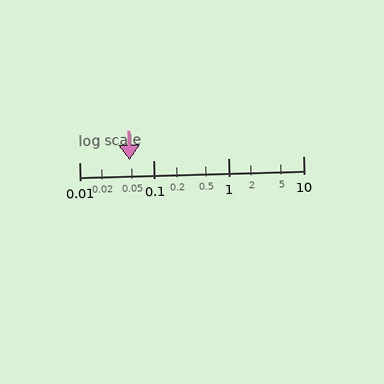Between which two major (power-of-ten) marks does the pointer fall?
The pointer is between 0.01 and 0.1.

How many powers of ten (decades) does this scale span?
The scale spans 3 decades, from 0.01 to 10.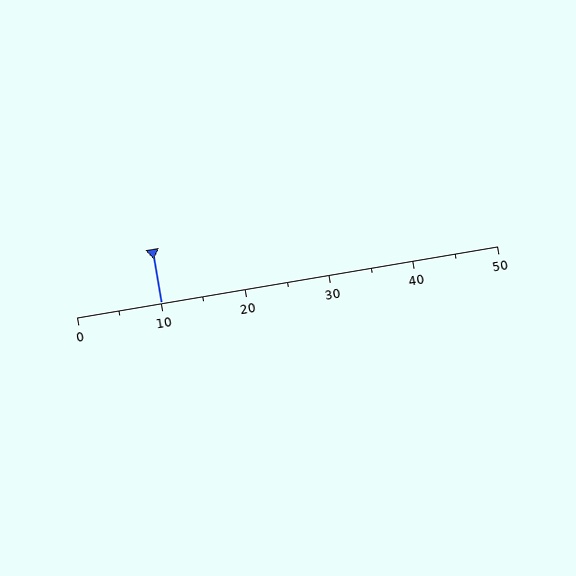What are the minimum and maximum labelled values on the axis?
The axis runs from 0 to 50.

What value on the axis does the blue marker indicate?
The marker indicates approximately 10.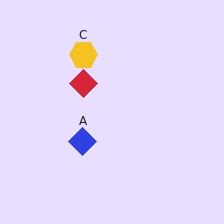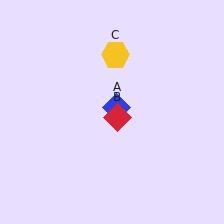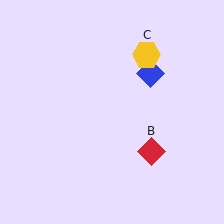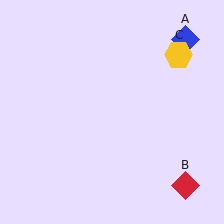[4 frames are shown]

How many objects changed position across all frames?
3 objects changed position: blue diamond (object A), red diamond (object B), yellow hexagon (object C).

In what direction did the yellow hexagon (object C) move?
The yellow hexagon (object C) moved right.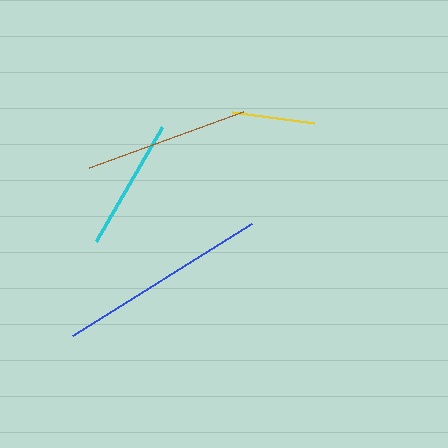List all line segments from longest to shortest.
From longest to shortest: blue, brown, cyan, yellow.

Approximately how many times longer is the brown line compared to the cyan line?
The brown line is approximately 1.2 times the length of the cyan line.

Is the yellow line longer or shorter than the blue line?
The blue line is longer than the yellow line.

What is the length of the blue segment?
The blue segment is approximately 211 pixels long.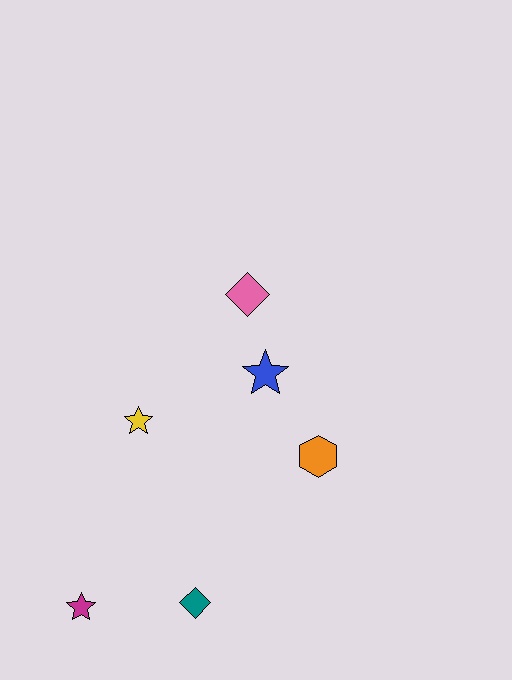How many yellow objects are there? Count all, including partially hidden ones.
There is 1 yellow object.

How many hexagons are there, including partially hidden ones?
There is 1 hexagon.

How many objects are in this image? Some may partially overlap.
There are 6 objects.